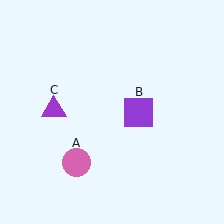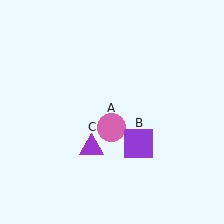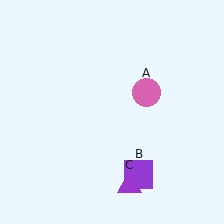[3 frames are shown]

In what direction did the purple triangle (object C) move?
The purple triangle (object C) moved down and to the right.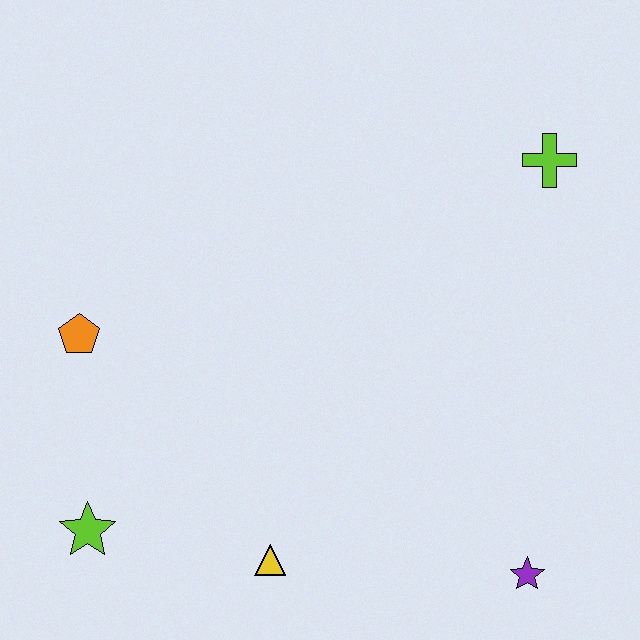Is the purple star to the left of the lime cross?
Yes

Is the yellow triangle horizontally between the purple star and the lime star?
Yes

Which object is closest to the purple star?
The yellow triangle is closest to the purple star.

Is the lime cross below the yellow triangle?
No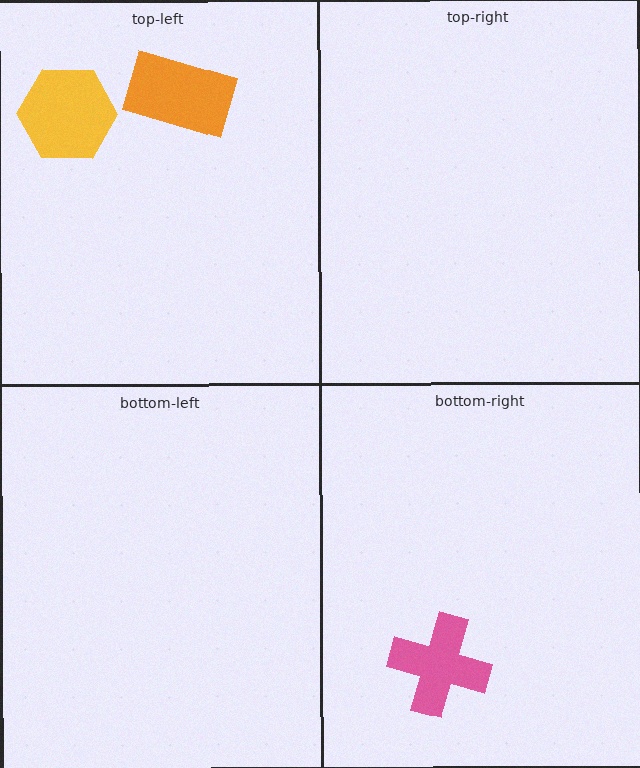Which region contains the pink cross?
The bottom-right region.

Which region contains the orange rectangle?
The top-left region.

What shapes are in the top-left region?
The yellow hexagon, the orange rectangle.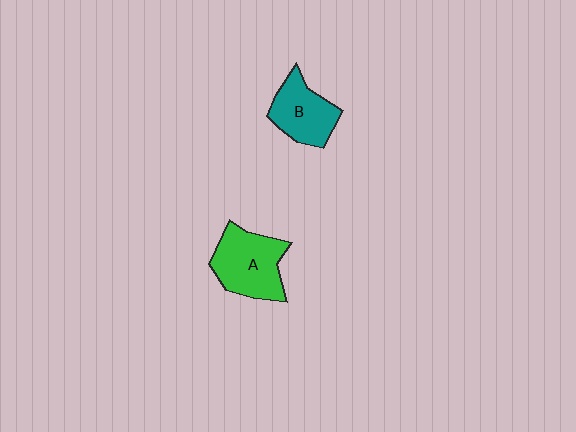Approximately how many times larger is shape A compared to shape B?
Approximately 1.3 times.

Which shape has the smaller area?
Shape B (teal).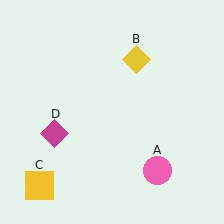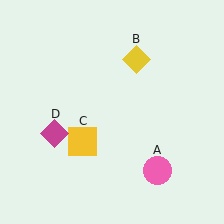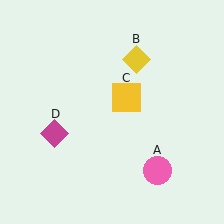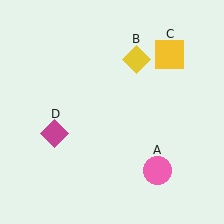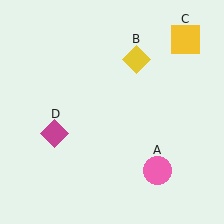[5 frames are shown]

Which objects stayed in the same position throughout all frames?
Pink circle (object A) and yellow diamond (object B) and magenta diamond (object D) remained stationary.